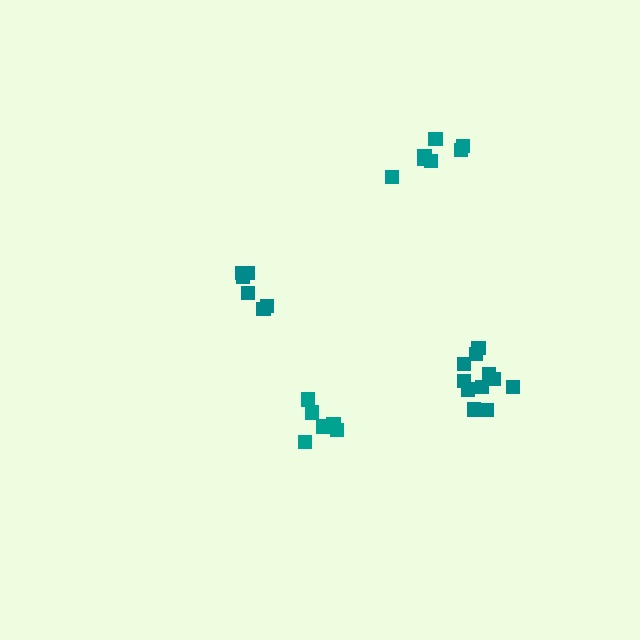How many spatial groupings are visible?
There are 4 spatial groupings.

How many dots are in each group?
Group 1: 11 dots, Group 2: 7 dots, Group 3: 6 dots, Group 4: 6 dots (30 total).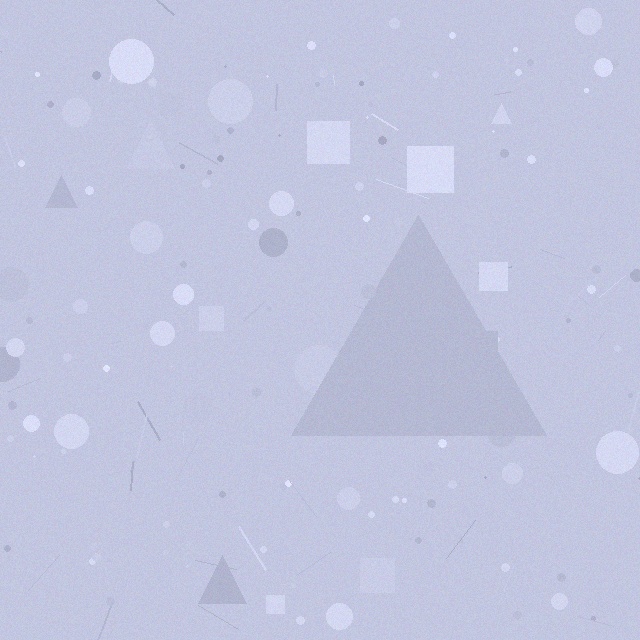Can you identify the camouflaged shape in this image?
The camouflaged shape is a triangle.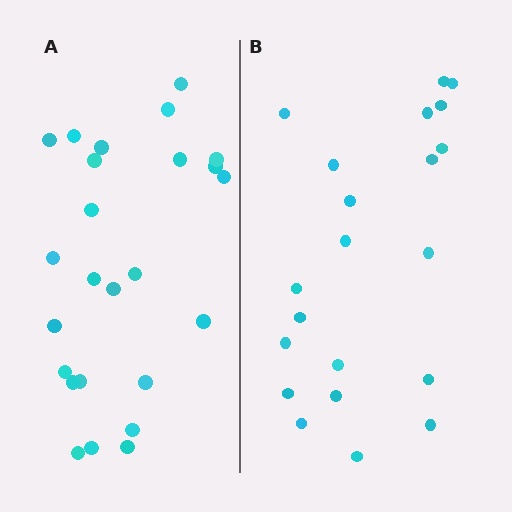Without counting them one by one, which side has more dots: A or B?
Region A (the left region) has more dots.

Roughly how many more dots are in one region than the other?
Region A has about 4 more dots than region B.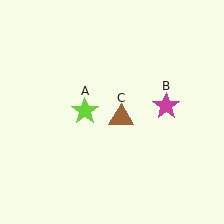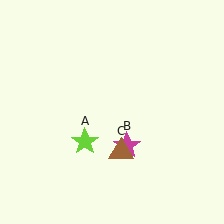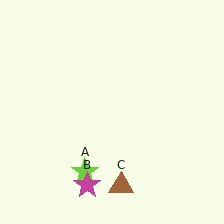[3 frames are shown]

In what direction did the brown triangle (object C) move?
The brown triangle (object C) moved down.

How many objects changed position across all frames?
3 objects changed position: lime star (object A), magenta star (object B), brown triangle (object C).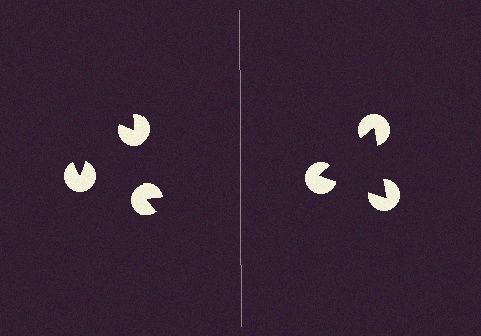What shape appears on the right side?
An illusory triangle.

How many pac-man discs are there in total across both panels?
6 — 3 on each side.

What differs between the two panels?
The pac-man discs are positioned identically on both sides; only the wedge orientations differ. On the right they align to a triangle; on the left they are misaligned.